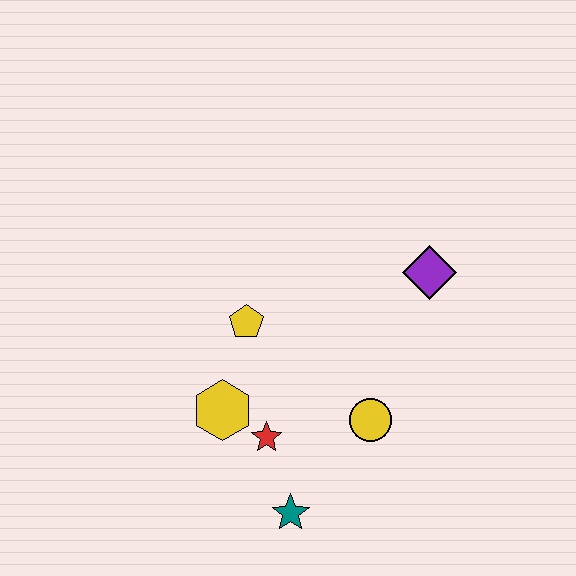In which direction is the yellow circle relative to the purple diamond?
The yellow circle is below the purple diamond.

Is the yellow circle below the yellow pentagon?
Yes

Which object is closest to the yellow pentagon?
The yellow hexagon is closest to the yellow pentagon.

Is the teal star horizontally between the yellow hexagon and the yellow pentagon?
No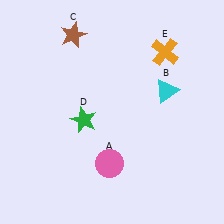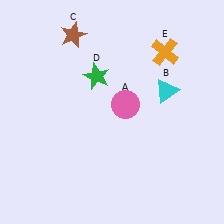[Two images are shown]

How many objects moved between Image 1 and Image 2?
2 objects moved between the two images.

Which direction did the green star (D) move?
The green star (D) moved up.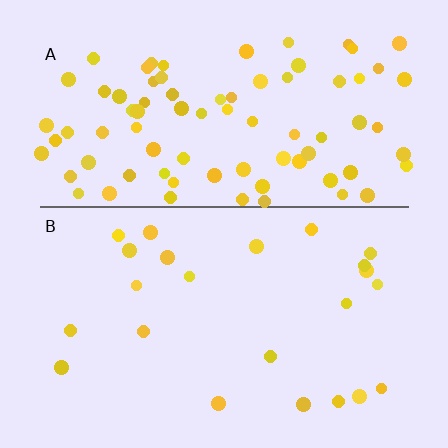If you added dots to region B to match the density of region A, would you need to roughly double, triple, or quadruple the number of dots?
Approximately quadruple.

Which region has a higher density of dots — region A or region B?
A (the top).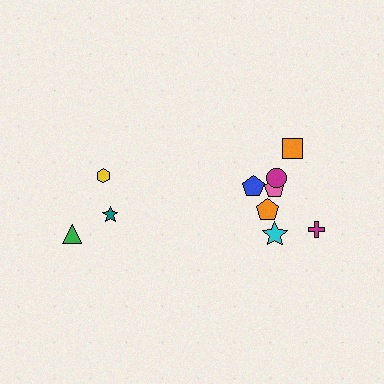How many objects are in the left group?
There are 3 objects.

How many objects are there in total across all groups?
There are 10 objects.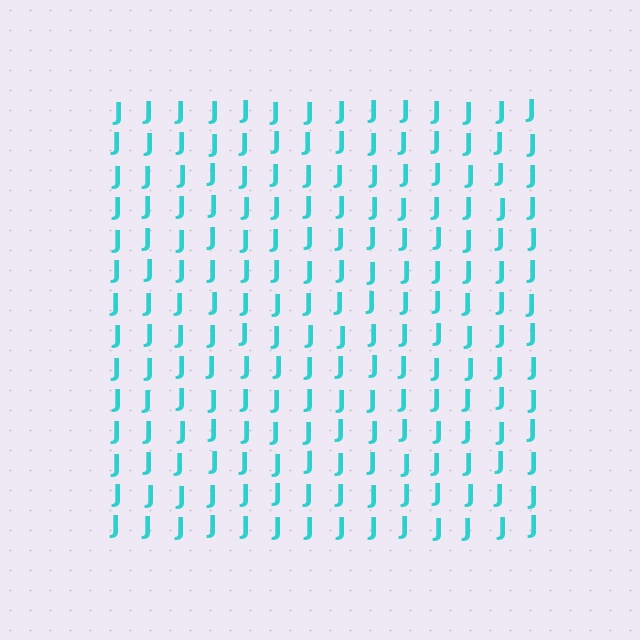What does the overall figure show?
The overall figure shows a square.